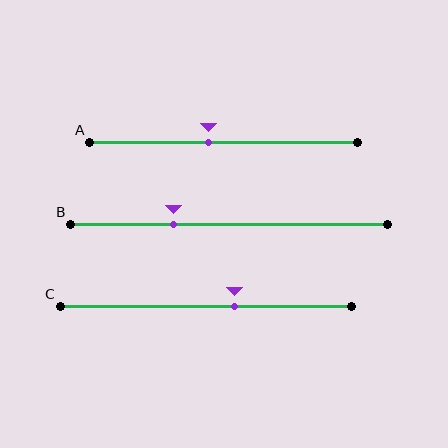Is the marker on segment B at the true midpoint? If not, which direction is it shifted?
No, the marker on segment B is shifted to the left by about 18% of the segment length.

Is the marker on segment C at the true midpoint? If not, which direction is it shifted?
No, the marker on segment C is shifted to the right by about 10% of the segment length.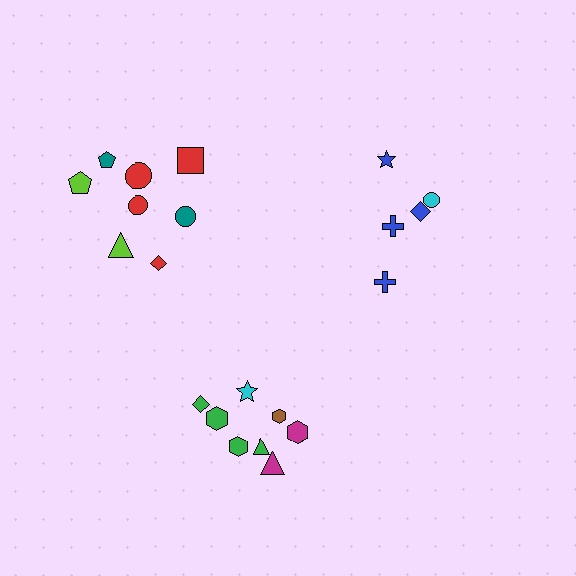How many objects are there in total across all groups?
There are 21 objects.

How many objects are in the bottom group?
There are 8 objects.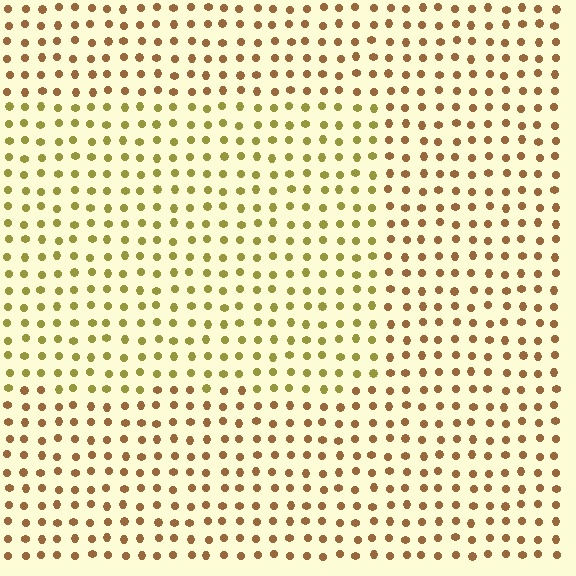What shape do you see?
I see a rectangle.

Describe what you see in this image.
The image is filled with small brown elements in a uniform arrangement. A rectangle-shaped region is visible where the elements are tinted to a slightly different hue, forming a subtle color boundary.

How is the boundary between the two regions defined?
The boundary is defined purely by a slight shift in hue (about 33 degrees). Spacing, size, and orientation are identical on both sides.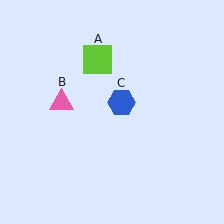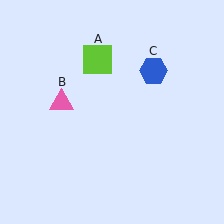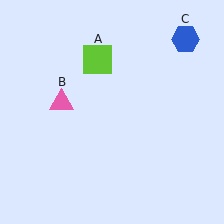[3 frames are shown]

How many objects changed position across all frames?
1 object changed position: blue hexagon (object C).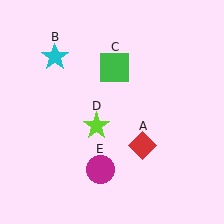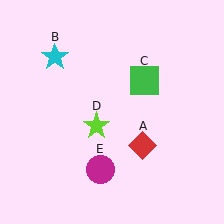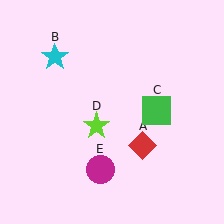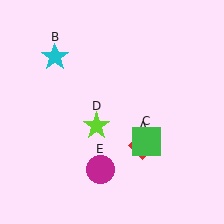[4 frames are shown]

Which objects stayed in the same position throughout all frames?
Red diamond (object A) and cyan star (object B) and lime star (object D) and magenta circle (object E) remained stationary.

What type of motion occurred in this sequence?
The green square (object C) rotated clockwise around the center of the scene.